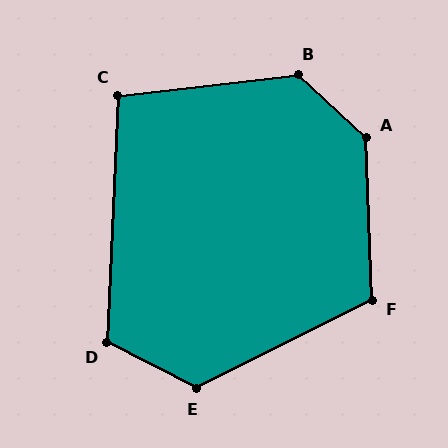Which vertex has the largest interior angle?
A, at approximately 135 degrees.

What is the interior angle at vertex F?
Approximately 115 degrees (obtuse).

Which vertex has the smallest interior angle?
C, at approximately 99 degrees.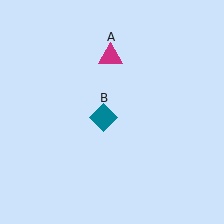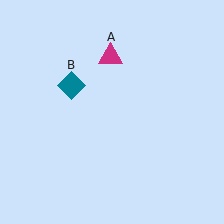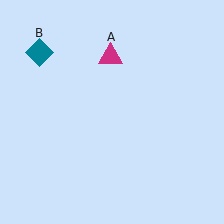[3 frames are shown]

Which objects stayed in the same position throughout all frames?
Magenta triangle (object A) remained stationary.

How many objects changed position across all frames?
1 object changed position: teal diamond (object B).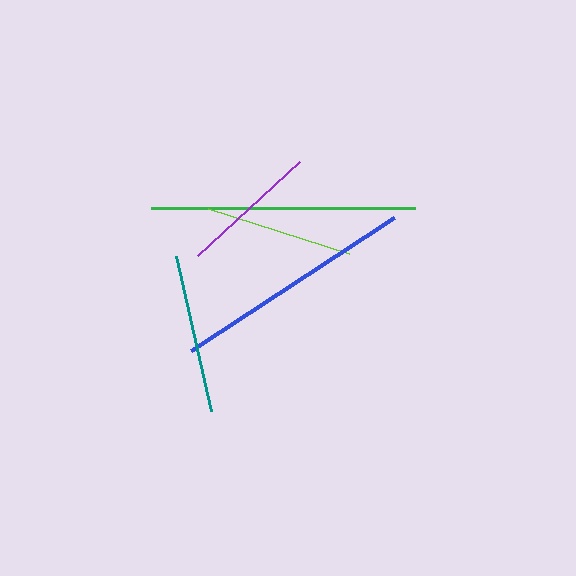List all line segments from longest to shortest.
From longest to shortest: green, blue, teal, lime, purple.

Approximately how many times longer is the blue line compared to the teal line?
The blue line is approximately 1.5 times the length of the teal line.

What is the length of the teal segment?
The teal segment is approximately 159 pixels long.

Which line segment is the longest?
The green line is the longest at approximately 264 pixels.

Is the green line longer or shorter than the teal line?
The green line is longer than the teal line.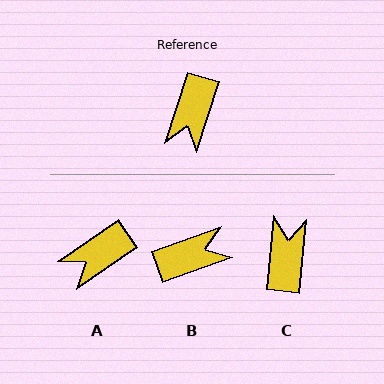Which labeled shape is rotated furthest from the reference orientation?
C, about 168 degrees away.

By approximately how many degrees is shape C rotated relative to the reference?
Approximately 168 degrees clockwise.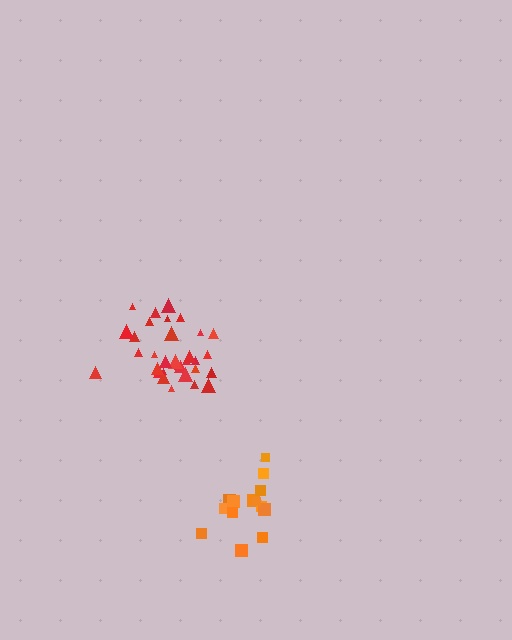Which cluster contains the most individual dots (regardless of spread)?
Red (32).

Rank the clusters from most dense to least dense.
red, orange.